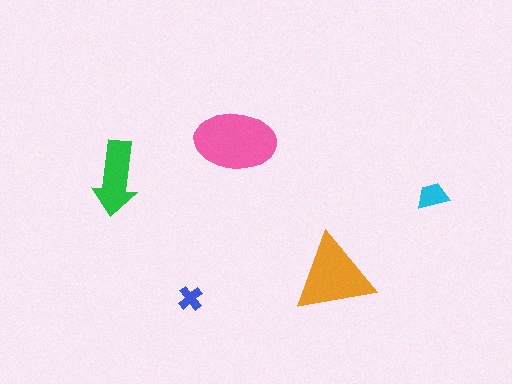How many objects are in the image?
There are 5 objects in the image.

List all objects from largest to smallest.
The pink ellipse, the orange triangle, the green arrow, the cyan trapezoid, the blue cross.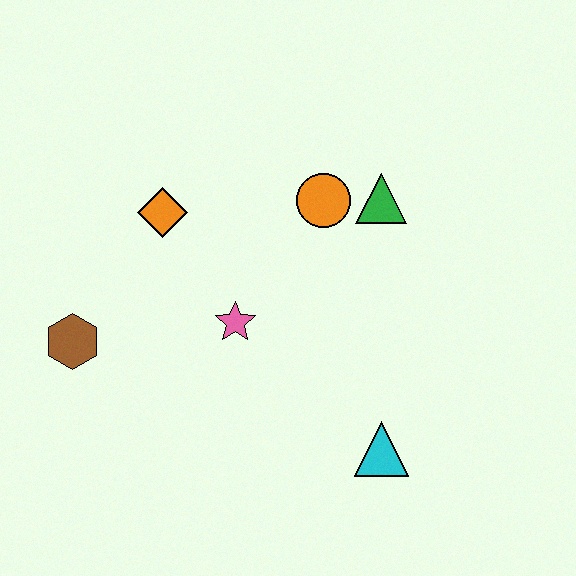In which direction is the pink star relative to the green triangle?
The pink star is to the left of the green triangle.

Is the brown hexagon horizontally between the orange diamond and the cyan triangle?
No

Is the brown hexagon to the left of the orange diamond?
Yes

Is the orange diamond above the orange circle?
No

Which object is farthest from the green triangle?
The brown hexagon is farthest from the green triangle.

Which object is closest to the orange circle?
The green triangle is closest to the orange circle.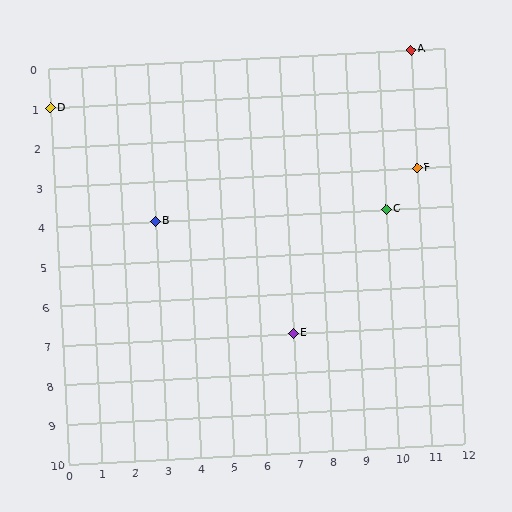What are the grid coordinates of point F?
Point F is at grid coordinates (11, 3).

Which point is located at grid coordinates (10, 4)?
Point C is at (10, 4).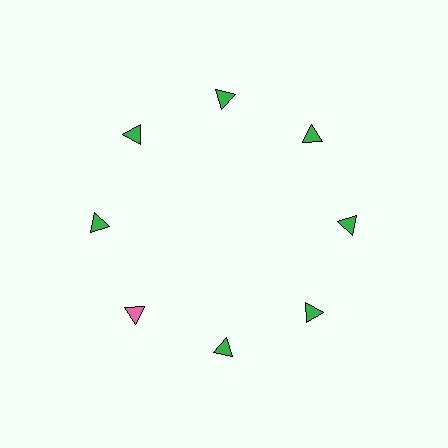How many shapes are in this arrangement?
There are 8 shapes arranged in a ring pattern.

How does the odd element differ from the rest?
It has a different color: pink instead of green.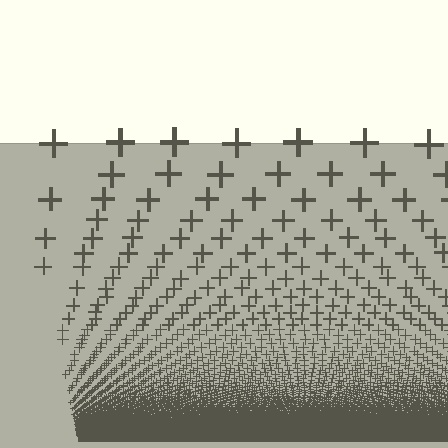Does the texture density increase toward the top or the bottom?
Density increases toward the bottom.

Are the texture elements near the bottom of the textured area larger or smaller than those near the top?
Smaller. The gradient is inverted — elements near the bottom are smaller and denser.